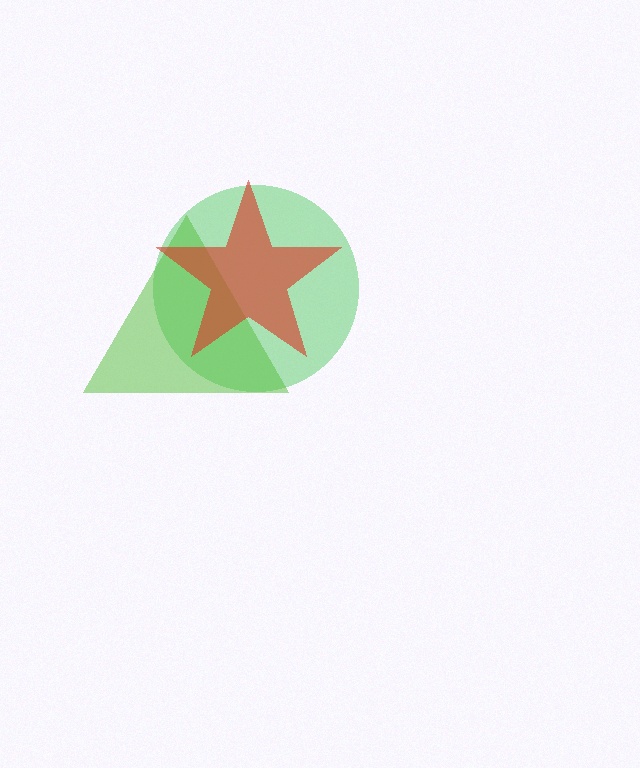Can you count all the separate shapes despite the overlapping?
Yes, there are 3 separate shapes.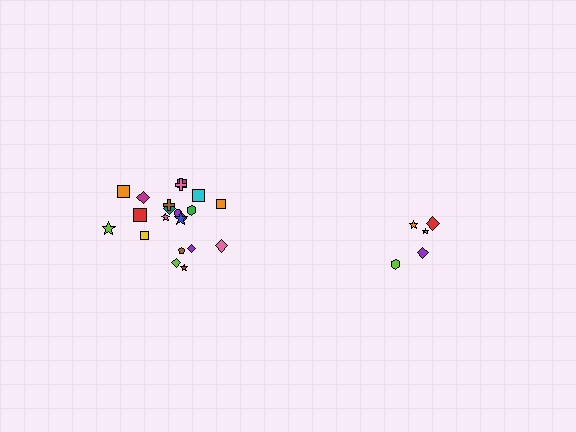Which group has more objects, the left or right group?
The left group.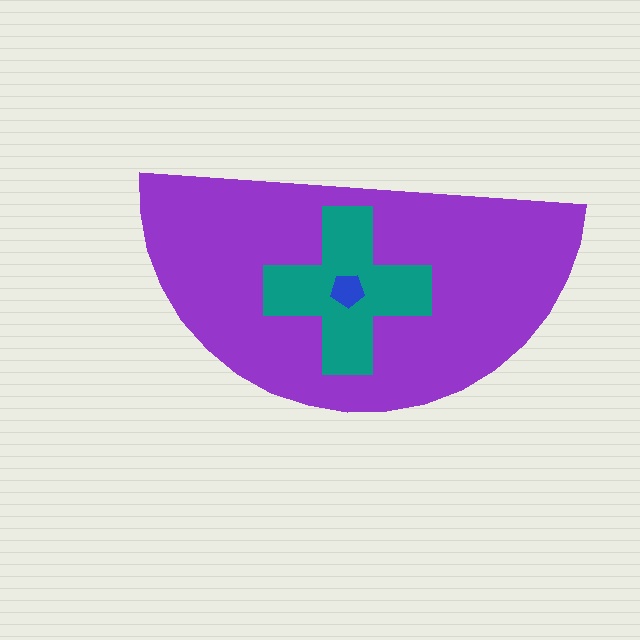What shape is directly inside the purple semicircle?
The teal cross.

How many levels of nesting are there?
3.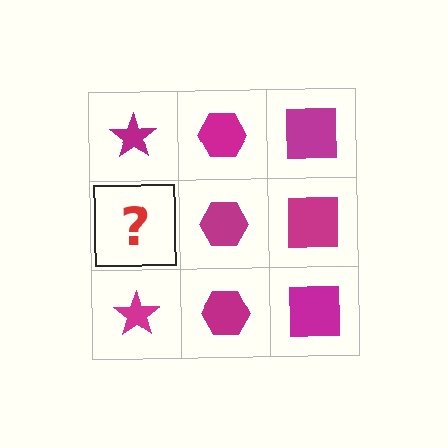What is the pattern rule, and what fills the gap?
The rule is that each column has a consistent shape. The gap should be filled with a magenta star.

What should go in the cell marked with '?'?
The missing cell should contain a magenta star.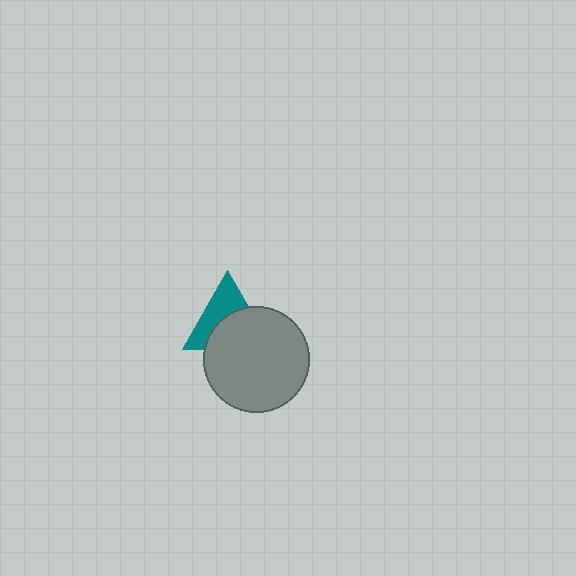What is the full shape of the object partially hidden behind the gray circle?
The partially hidden object is a teal triangle.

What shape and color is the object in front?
The object in front is a gray circle.